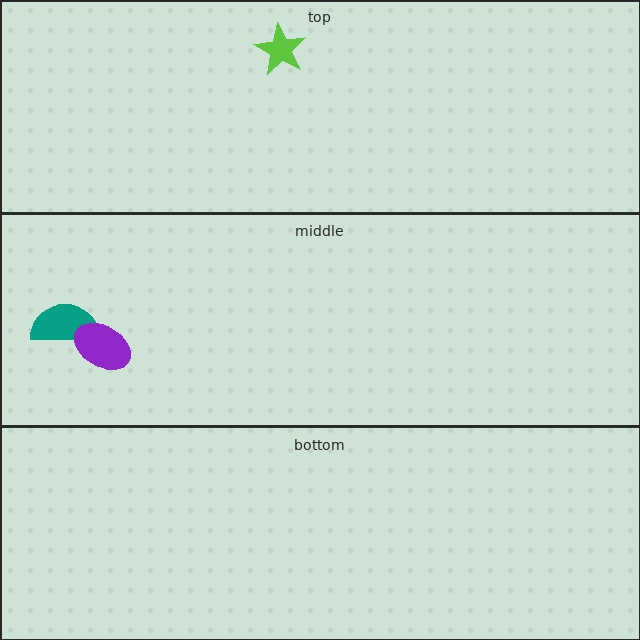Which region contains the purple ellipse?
The middle region.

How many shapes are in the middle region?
2.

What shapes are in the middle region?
The teal semicircle, the purple ellipse.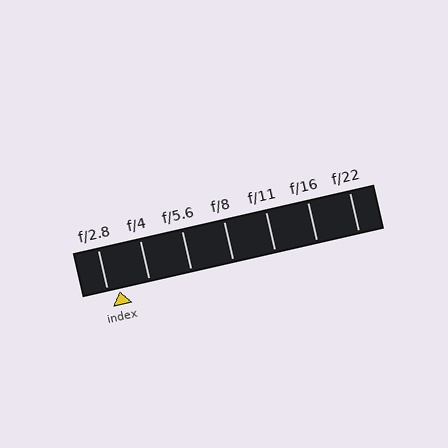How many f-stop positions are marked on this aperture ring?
There are 7 f-stop positions marked.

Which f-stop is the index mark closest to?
The index mark is closest to f/2.8.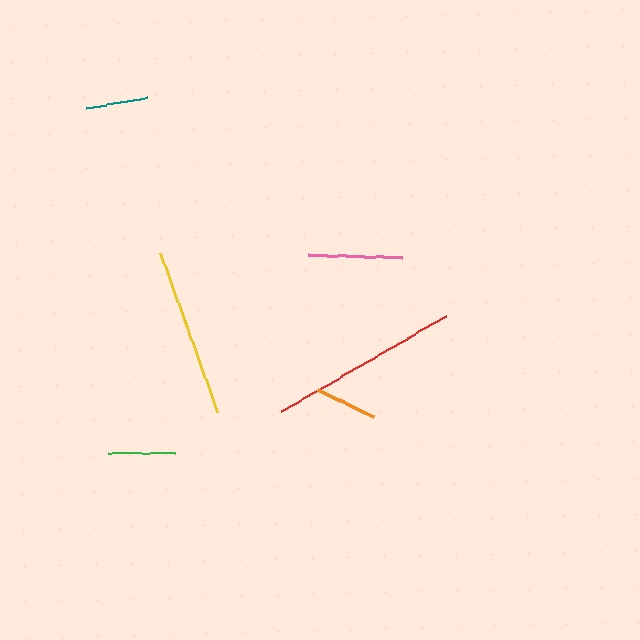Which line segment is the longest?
The red line is the longest at approximately 191 pixels.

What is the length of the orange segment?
The orange segment is approximately 61 pixels long.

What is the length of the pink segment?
The pink segment is approximately 94 pixels long.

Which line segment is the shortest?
The orange line is the shortest at approximately 61 pixels.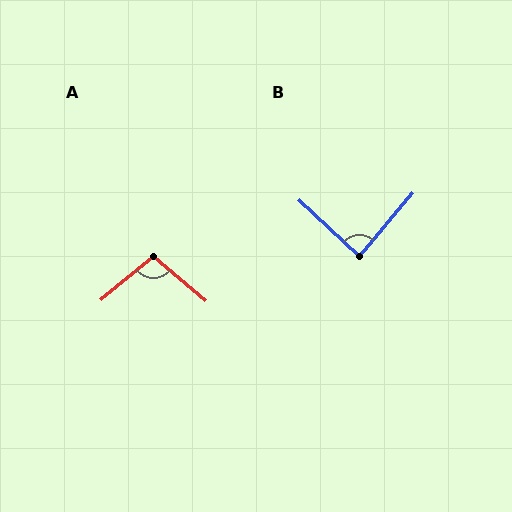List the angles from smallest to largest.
B (87°), A (100°).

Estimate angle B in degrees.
Approximately 87 degrees.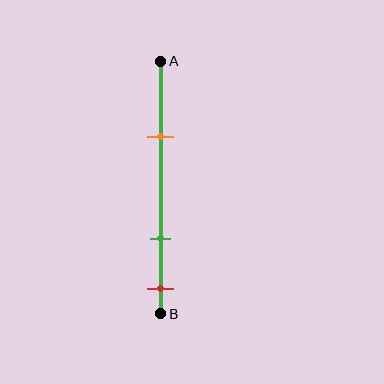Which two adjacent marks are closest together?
The green and red marks are the closest adjacent pair.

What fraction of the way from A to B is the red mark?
The red mark is approximately 90% (0.9) of the way from A to B.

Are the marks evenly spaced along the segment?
No, the marks are not evenly spaced.